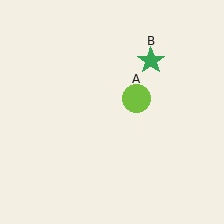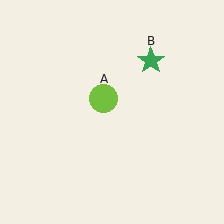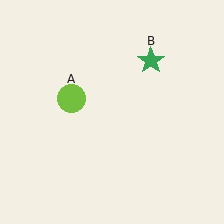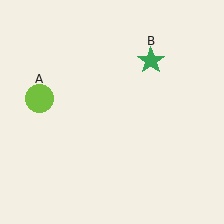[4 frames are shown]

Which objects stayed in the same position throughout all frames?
Green star (object B) remained stationary.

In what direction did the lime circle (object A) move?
The lime circle (object A) moved left.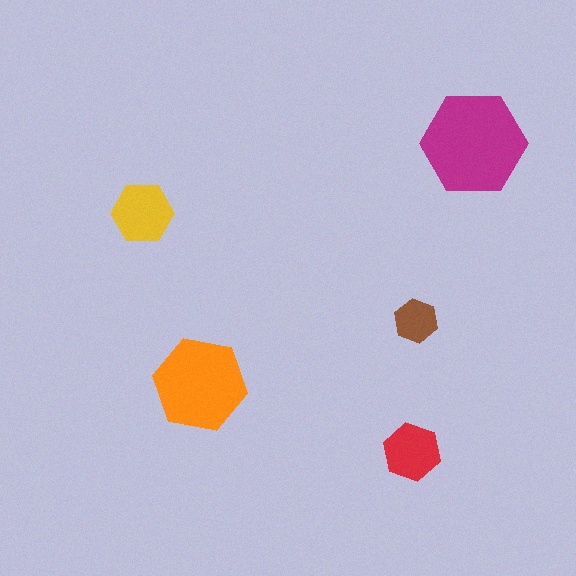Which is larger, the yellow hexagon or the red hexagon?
The yellow one.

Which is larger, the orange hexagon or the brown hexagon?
The orange one.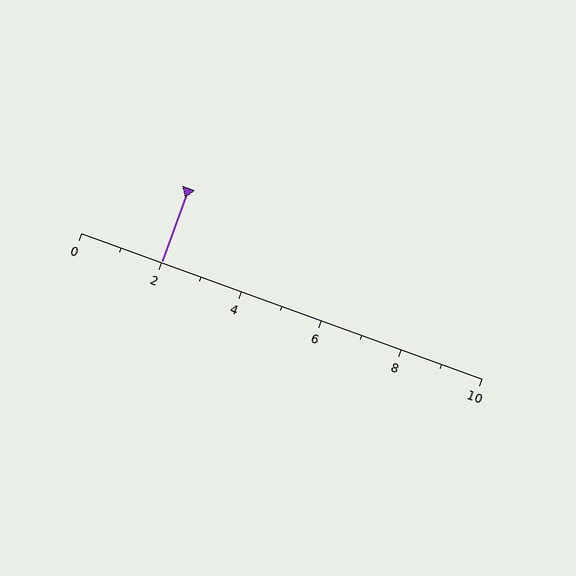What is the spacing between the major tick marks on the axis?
The major ticks are spaced 2 apart.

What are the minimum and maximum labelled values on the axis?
The axis runs from 0 to 10.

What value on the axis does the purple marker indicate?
The marker indicates approximately 2.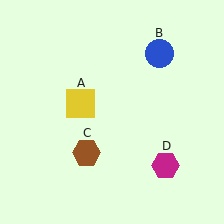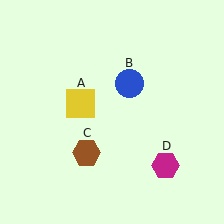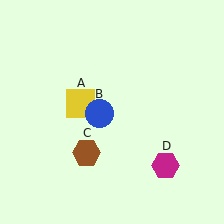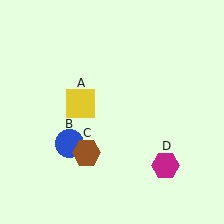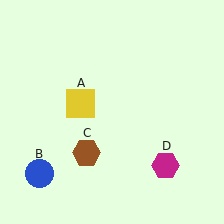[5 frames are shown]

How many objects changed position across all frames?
1 object changed position: blue circle (object B).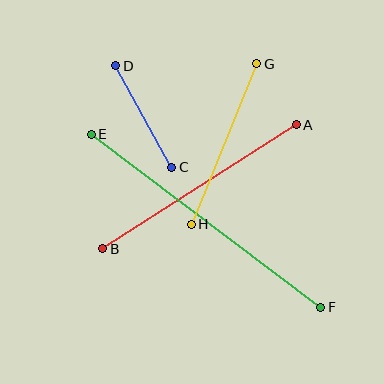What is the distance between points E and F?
The distance is approximately 288 pixels.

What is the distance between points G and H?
The distance is approximately 174 pixels.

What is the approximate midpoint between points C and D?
The midpoint is at approximately (144, 116) pixels.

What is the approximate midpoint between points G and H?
The midpoint is at approximately (224, 144) pixels.